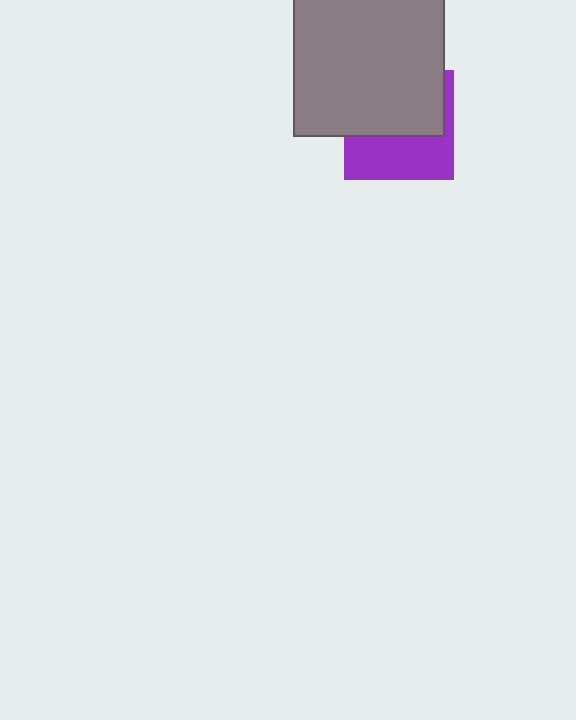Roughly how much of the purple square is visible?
A small part of it is visible (roughly 43%).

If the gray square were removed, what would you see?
You would see the complete purple square.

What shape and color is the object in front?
The object in front is a gray square.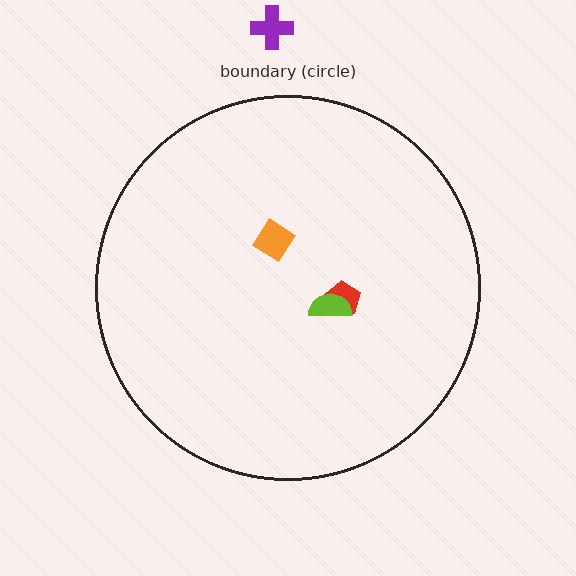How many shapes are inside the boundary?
3 inside, 1 outside.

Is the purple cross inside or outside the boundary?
Outside.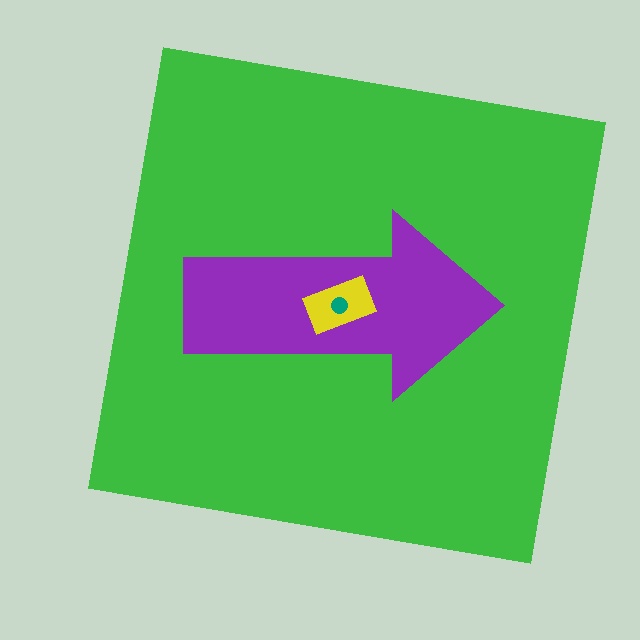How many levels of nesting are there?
4.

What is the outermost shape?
The green square.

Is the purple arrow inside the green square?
Yes.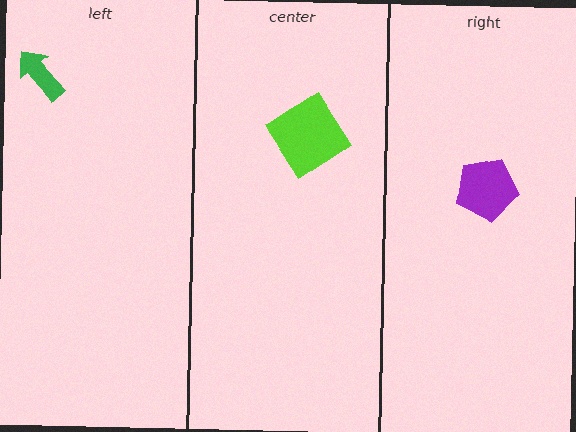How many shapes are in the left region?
1.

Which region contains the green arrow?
The left region.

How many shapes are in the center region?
1.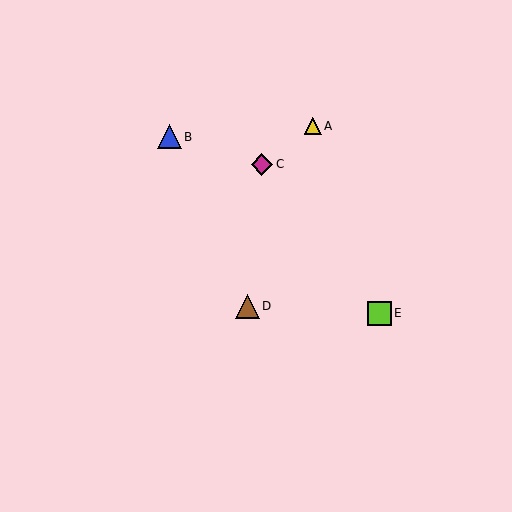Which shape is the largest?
The lime square (labeled E) is the largest.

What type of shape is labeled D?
Shape D is a brown triangle.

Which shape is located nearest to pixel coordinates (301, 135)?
The yellow triangle (labeled A) at (313, 126) is nearest to that location.